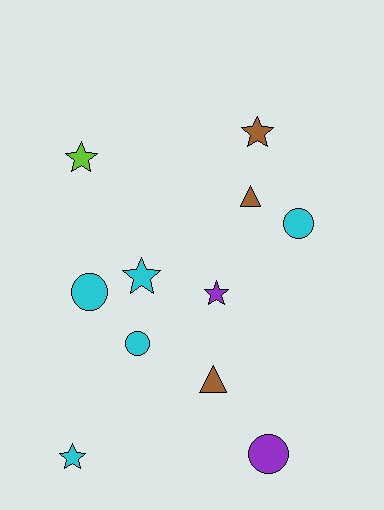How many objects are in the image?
There are 11 objects.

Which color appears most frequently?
Cyan, with 5 objects.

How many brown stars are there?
There is 1 brown star.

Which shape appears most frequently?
Star, with 5 objects.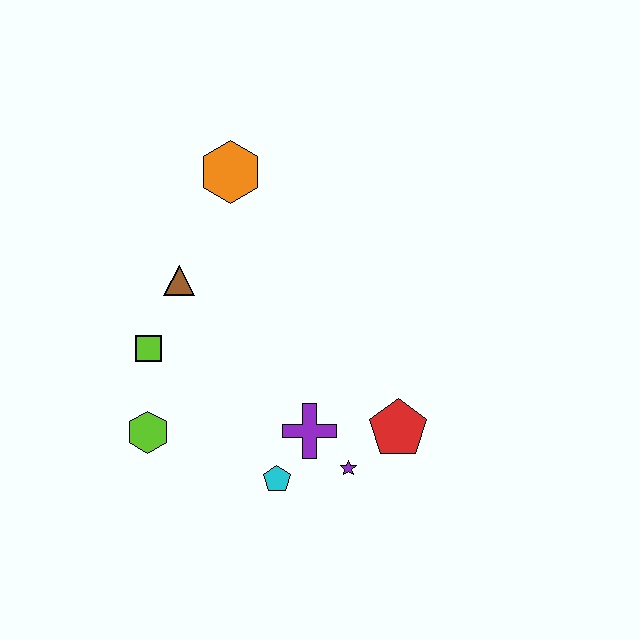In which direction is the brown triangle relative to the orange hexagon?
The brown triangle is below the orange hexagon.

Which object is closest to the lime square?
The brown triangle is closest to the lime square.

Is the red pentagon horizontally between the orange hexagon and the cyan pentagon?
No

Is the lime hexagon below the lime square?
Yes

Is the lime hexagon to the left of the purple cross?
Yes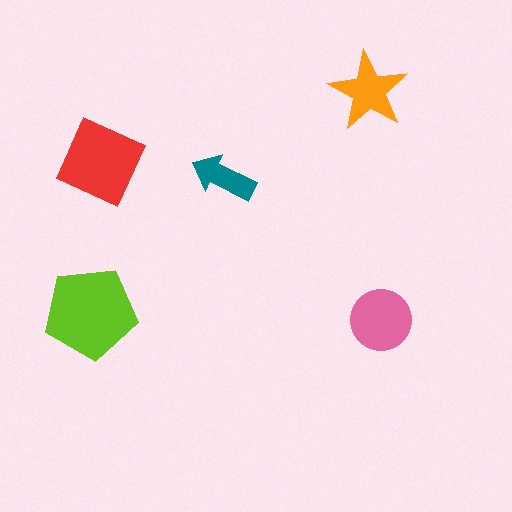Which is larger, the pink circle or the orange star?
The pink circle.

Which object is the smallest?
The teal arrow.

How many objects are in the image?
There are 5 objects in the image.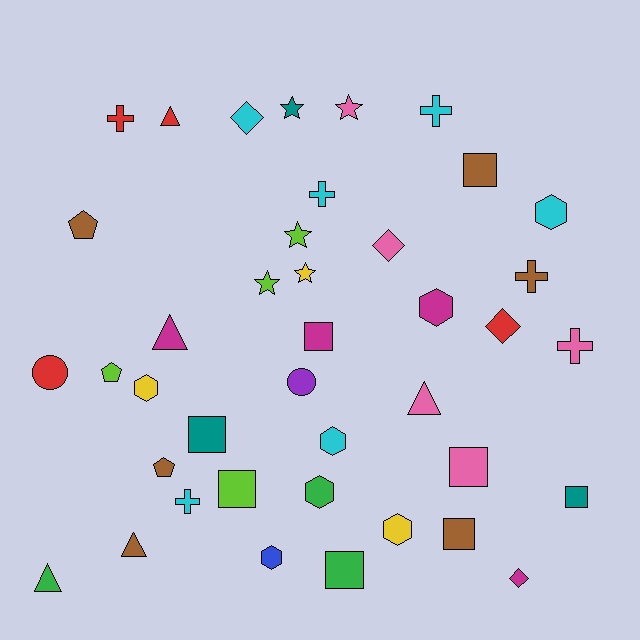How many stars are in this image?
There are 5 stars.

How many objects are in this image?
There are 40 objects.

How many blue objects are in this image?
There is 1 blue object.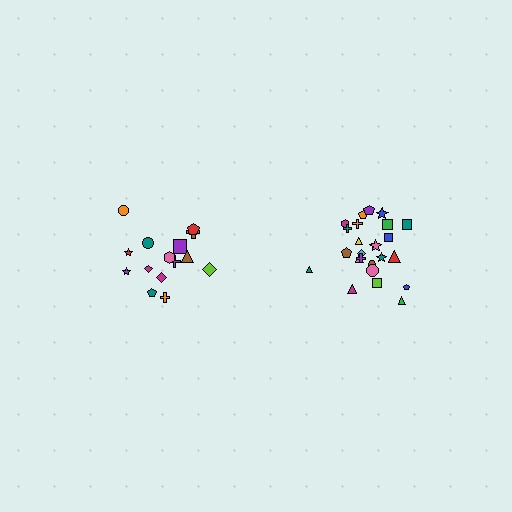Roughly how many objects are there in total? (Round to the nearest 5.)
Roughly 40 objects in total.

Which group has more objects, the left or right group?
The right group.